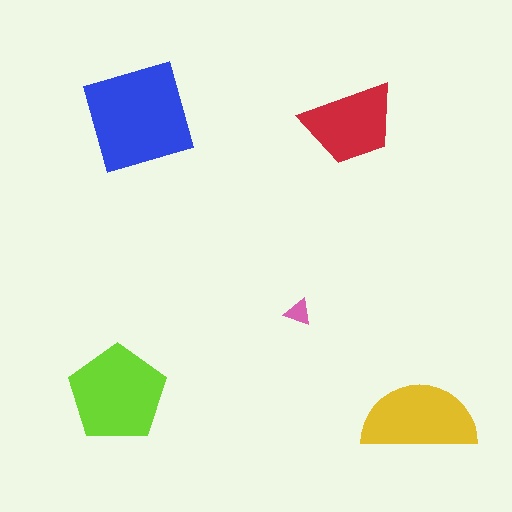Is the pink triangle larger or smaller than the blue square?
Smaller.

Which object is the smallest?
The pink triangle.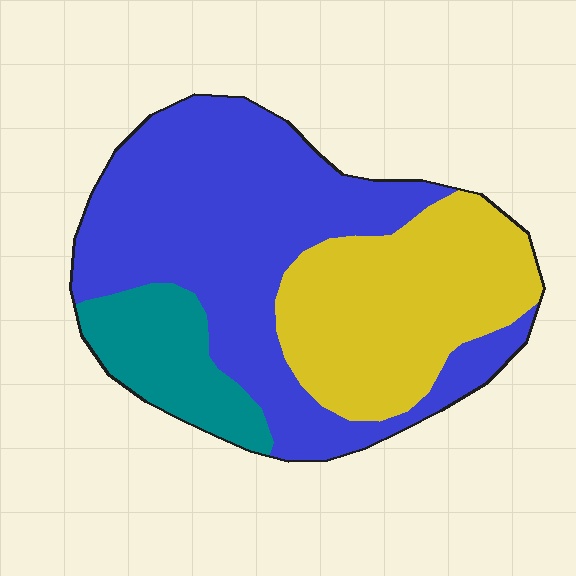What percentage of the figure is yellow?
Yellow covers 33% of the figure.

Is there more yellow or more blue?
Blue.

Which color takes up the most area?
Blue, at roughly 55%.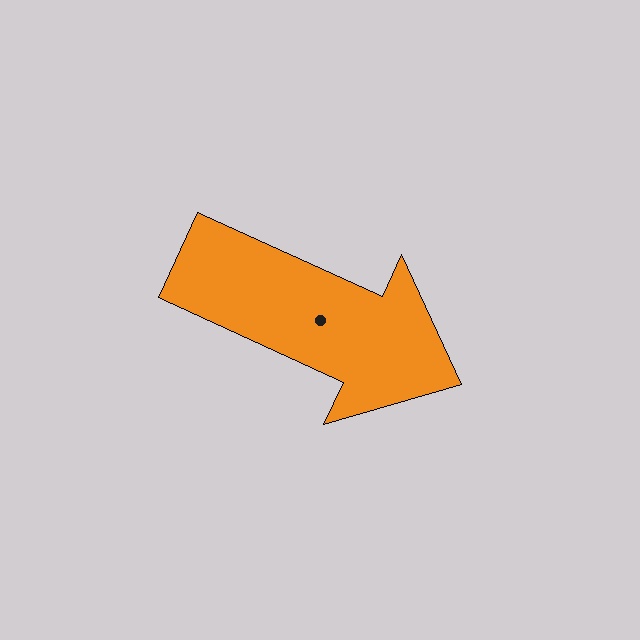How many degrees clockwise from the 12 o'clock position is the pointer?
Approximately 115 degrees.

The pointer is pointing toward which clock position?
Roughly 4 o'clock.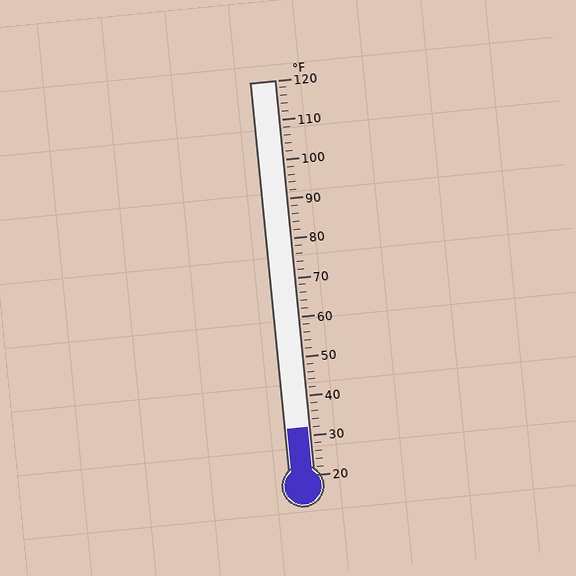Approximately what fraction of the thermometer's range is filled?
The thermometer is filled to approximately 10% of its range.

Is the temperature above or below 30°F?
The temperature is above 30°F.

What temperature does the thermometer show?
The thermometer shows approximately 32°F.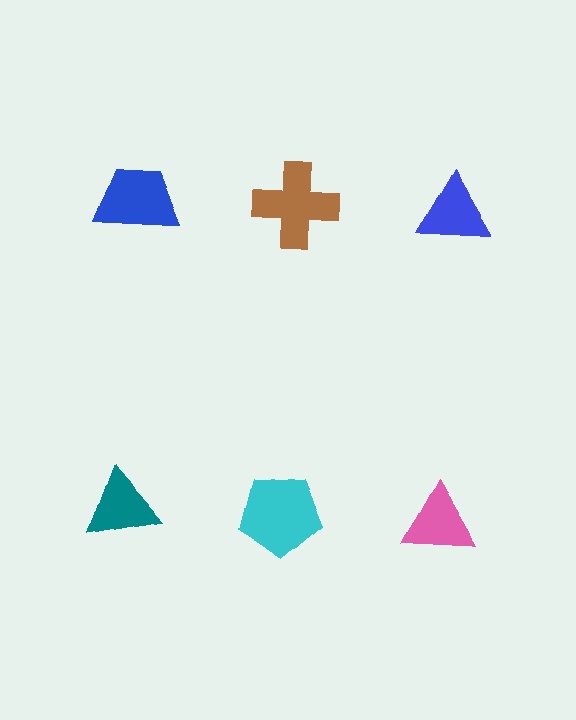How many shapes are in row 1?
3 shapes.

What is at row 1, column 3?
A blue triangle.